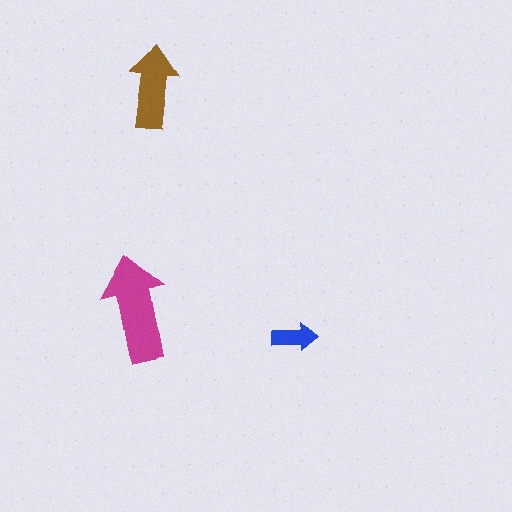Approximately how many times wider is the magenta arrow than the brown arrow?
About 1.5 times wider.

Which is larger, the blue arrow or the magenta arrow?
The magenta one.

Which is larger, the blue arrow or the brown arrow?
The brown one.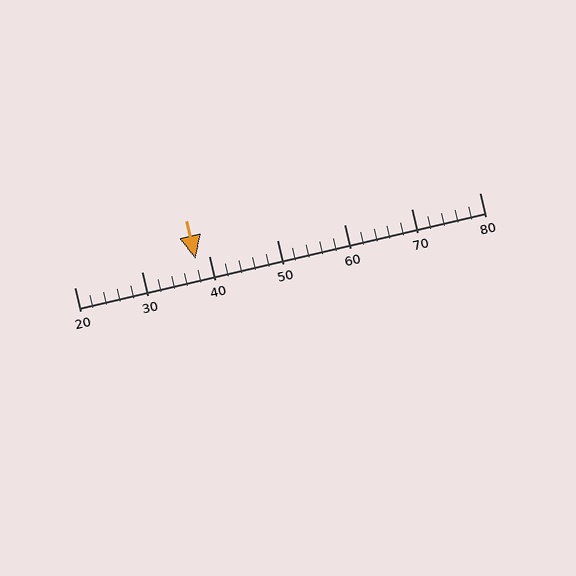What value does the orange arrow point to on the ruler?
The orange arrow points to approximately 38.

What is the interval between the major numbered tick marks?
The major tick marks are spaced 10 units apart.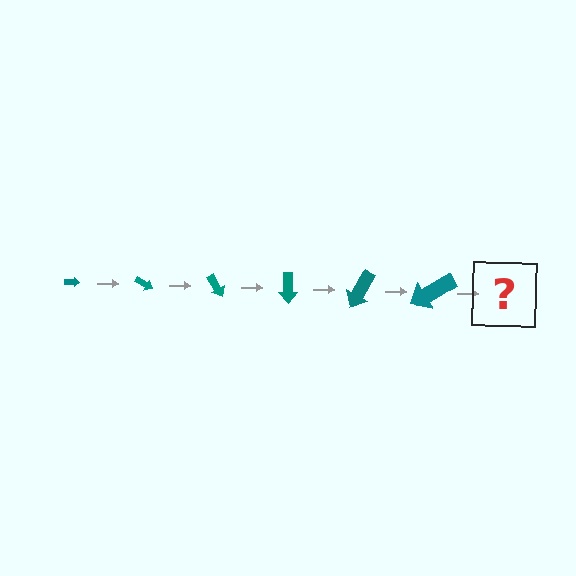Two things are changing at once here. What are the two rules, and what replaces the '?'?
The two rules are that the arrow grows larger each step and it rotates 30 degrees each step. The '?' should be an arrow, larger than the previous one and rotated 180 degrees from the start.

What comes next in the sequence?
The next element should be an arrow, larger than the previous one and rotated 180 degrees from the start.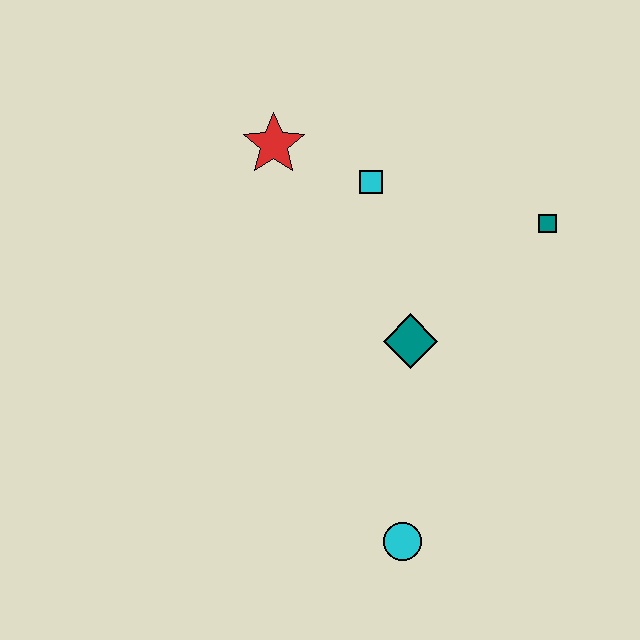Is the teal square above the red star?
No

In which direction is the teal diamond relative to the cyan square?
The teal diamond is below the cyan square.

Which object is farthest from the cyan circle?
The red star is farthest from the cyan circle.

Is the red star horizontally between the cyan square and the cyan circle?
No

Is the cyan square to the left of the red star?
No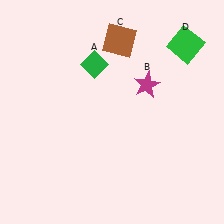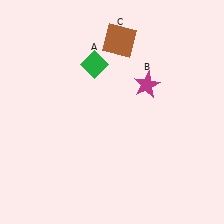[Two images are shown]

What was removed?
The green square (D) was removed in Image 2.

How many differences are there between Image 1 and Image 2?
There is 1 difference between the two images.